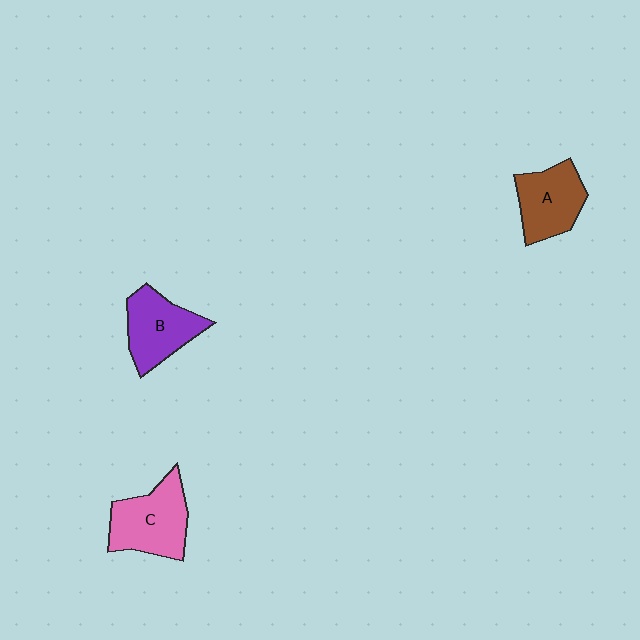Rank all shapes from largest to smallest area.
From largest to smallest: C (pink), B (purple), A (brown).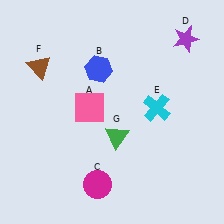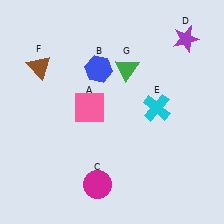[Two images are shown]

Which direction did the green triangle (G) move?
The green triangle (G) moved up.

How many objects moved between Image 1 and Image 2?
1 object moved between the two images.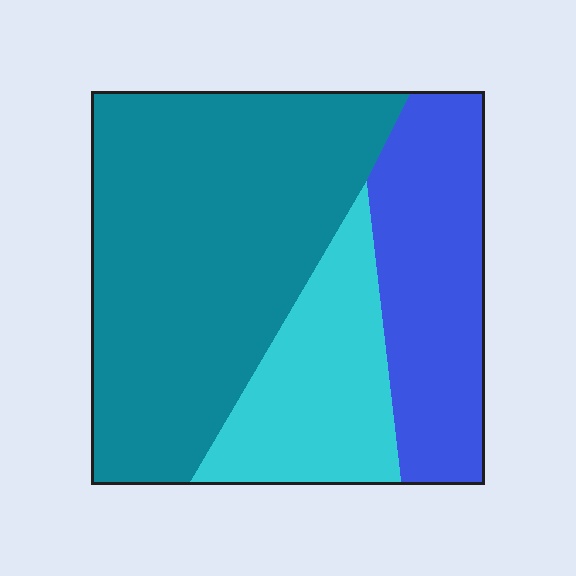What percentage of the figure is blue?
Blue covers roughly 25% of the figure.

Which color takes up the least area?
Cyan, at roughly 20%.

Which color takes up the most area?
Teal, at roughly 55%.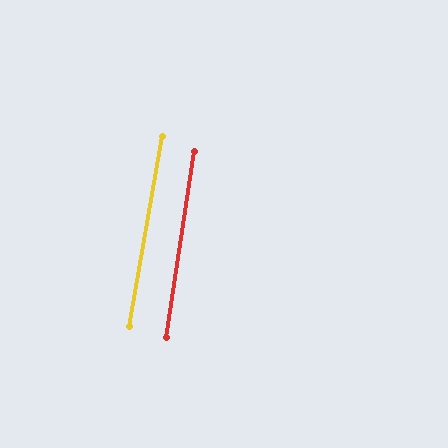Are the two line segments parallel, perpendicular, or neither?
Parallel — their directions differ by only 1.2°.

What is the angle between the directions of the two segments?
Approximately 1 degree.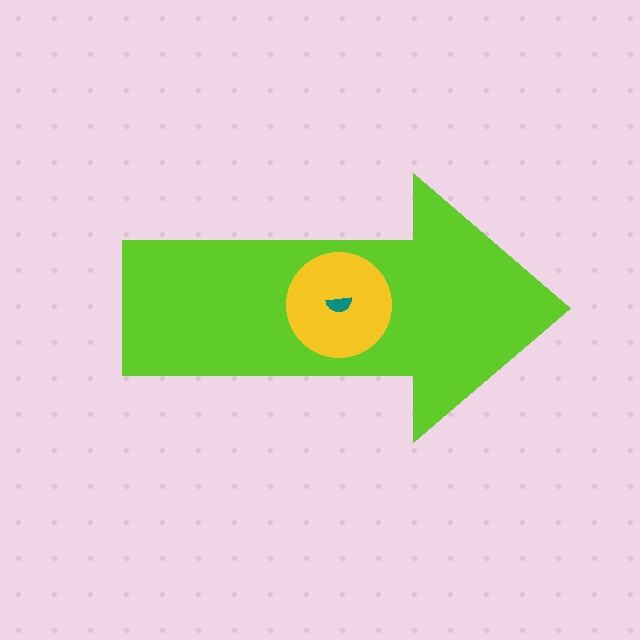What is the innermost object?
The teal semicircle.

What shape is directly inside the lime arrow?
The yellow circle.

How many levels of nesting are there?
3.